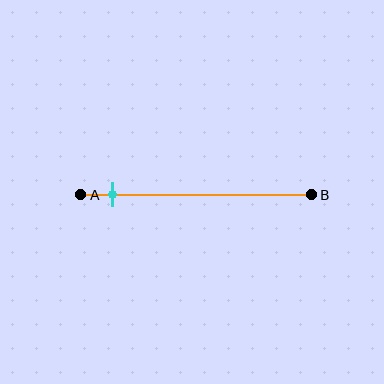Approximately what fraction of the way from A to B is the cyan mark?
The cyan mark is approximately 15% of the way from A to B.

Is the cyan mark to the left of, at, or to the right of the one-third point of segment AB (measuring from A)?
The cyan mark is to the left of the one-third point of segment AB.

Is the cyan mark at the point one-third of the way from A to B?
No, the mark is at about 15% from A, not at the 33% one-third point.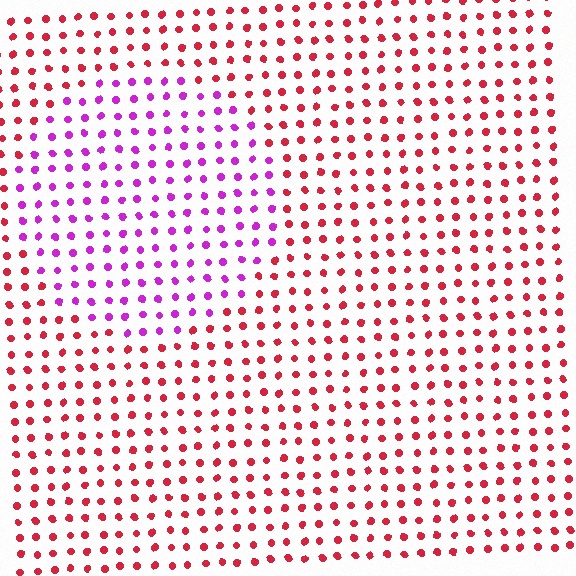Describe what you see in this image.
The image is filled with small red elements in a uniform arrangement. A circle-shaped region is visible where the elements are tinted to a slightly different hue, forming a subtle color boundary.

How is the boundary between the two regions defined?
The boundary is defined purely by a slight shift in hue (about 54 degrees). Spacing, size, and orientation are identical on both sides.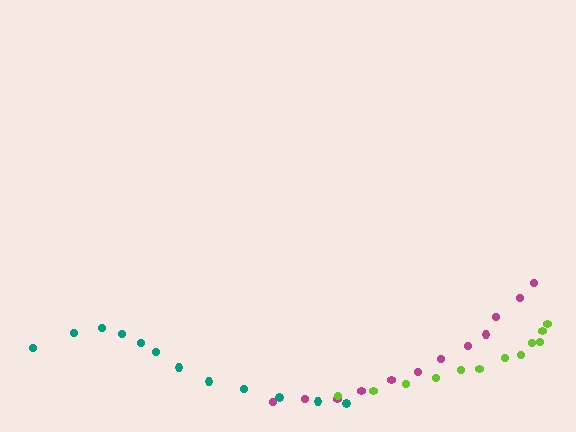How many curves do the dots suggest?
There are 3 distinct paths.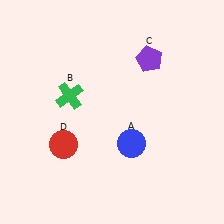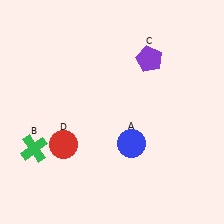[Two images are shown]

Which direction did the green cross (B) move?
The green cross (B) moved down.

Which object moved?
The green cross (B) moved down.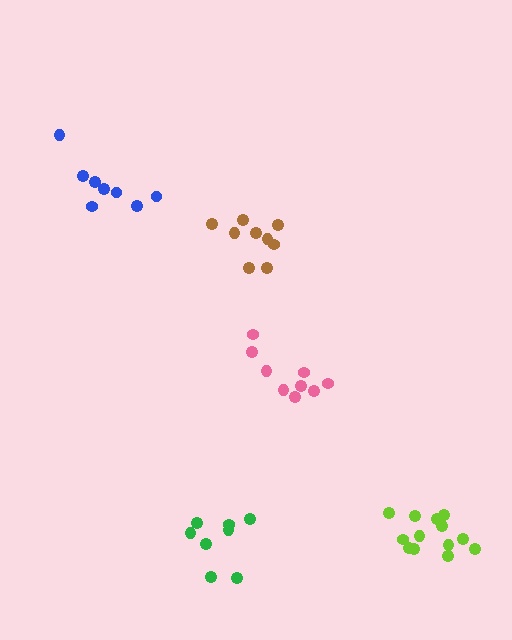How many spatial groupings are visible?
There are 5 spatial groupings.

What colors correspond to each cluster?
The clusters are colored: pink, green, brown, lime, blue.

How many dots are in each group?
Group 1: 9 dots, Group 2: 8 dots, Group 3: 9 dots, Group 4: 13 dots, Group 5: 8 dots (47 total).